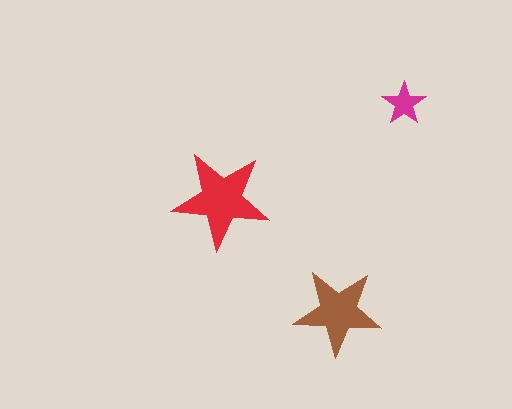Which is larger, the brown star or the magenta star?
The brown one.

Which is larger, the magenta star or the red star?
The red one.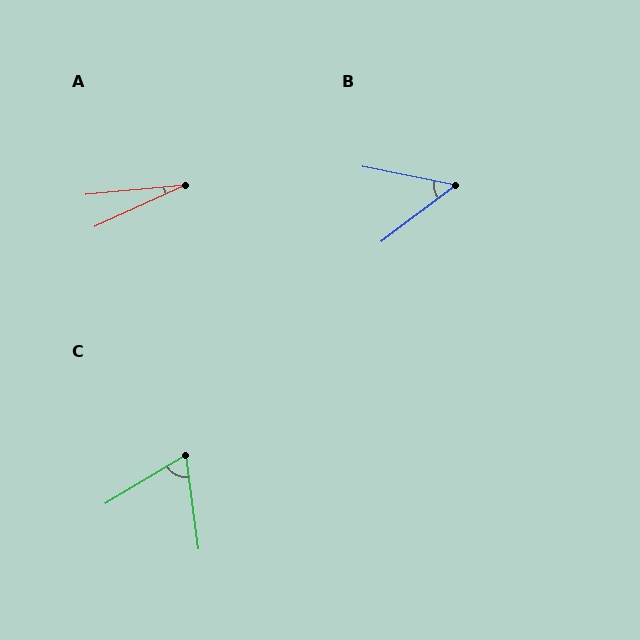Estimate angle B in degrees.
Approximately 48 degrees.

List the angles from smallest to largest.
A (19°), B (48°), C (66°).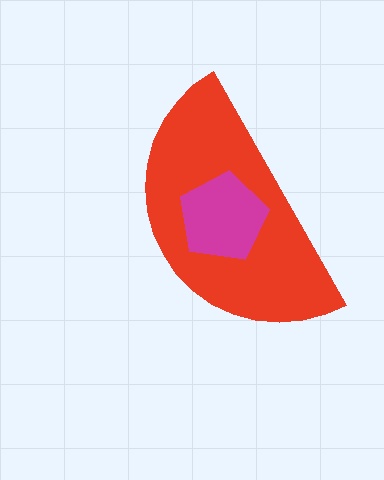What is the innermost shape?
The magenta pentagon.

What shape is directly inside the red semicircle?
The magenta pentagon.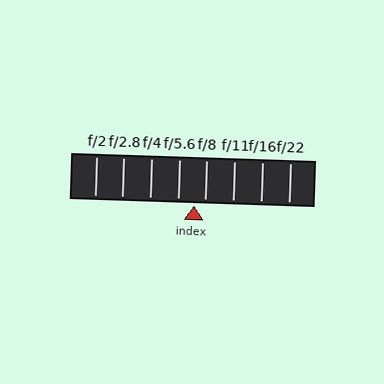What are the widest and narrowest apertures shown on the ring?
The widest aperture shown is f/2 and the narrowest is f/22.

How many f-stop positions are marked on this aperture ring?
There are 8 f-stop positions marked.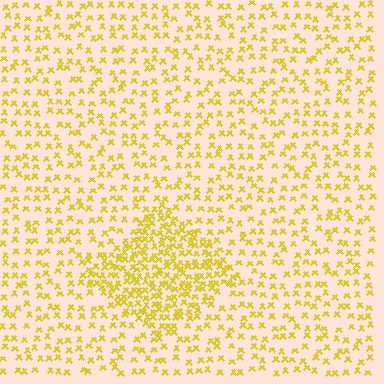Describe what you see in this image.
The image contains small yellow elements arranged at two different densities. A diamond-shaped region is visible where the elements are more densely packed than the surrounding area.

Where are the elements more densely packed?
The elements are more densely packed inside the diamond boundary.